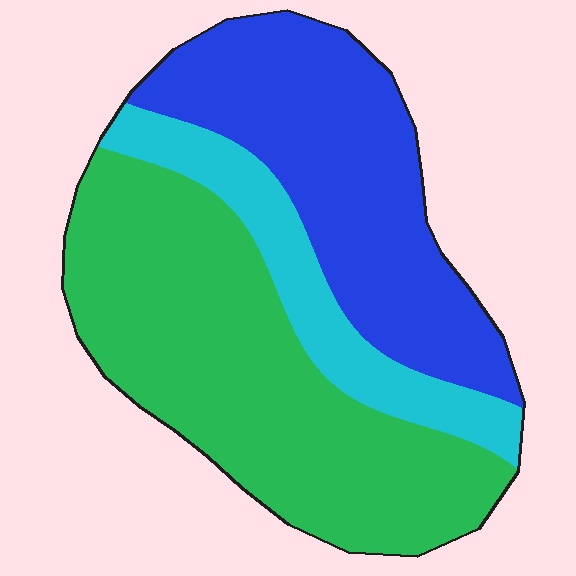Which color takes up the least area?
Cyan, at roughly 15%.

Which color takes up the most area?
Green, at roughly 50%.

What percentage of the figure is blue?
Blue covers about 35% of the figure.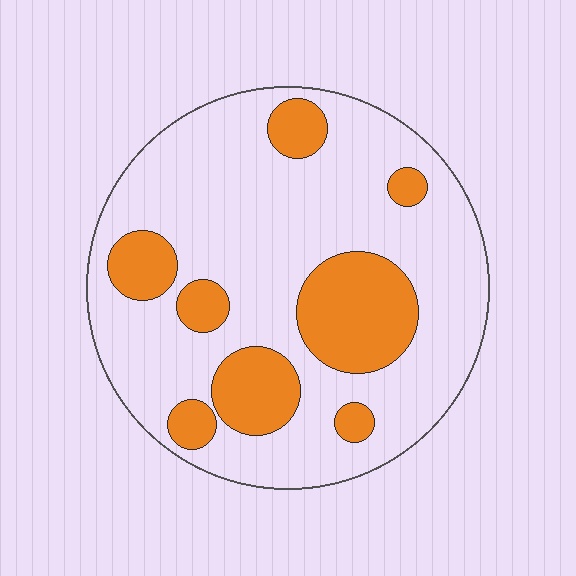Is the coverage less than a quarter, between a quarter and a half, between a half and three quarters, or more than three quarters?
Less than a quarter.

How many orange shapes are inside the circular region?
8.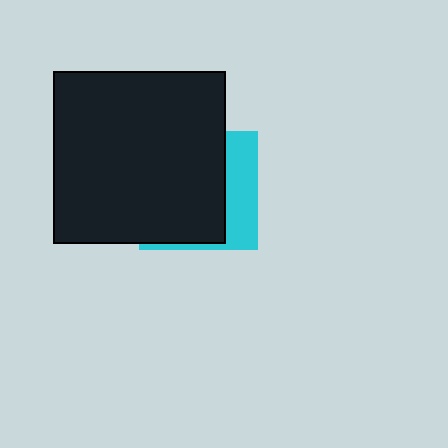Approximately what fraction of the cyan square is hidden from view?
Roughly 69% of the cyan square is hidden behind the black square.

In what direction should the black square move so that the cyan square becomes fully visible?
The black square should move left. That is the shortest direction to clear the overlap and leave the cyan square fully visible.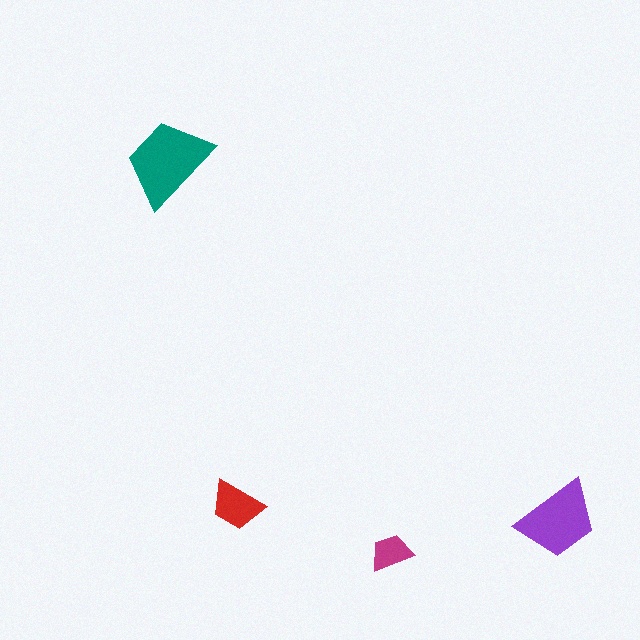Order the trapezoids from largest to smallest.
the teal one, the purple one, the red one, the magenta one.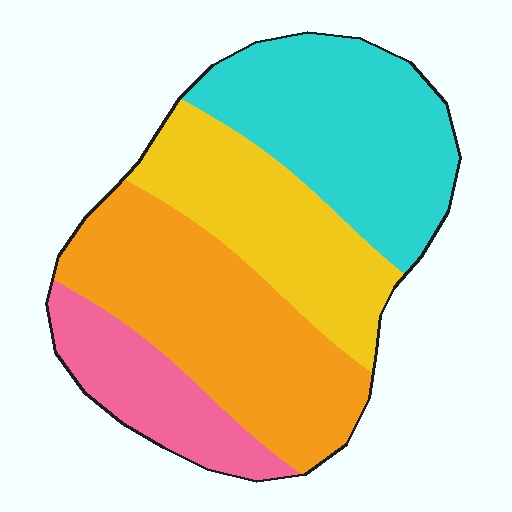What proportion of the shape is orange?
Orange covers 33% of the shape.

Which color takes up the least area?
Pink, at roughly 15%.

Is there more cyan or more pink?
Cyan.